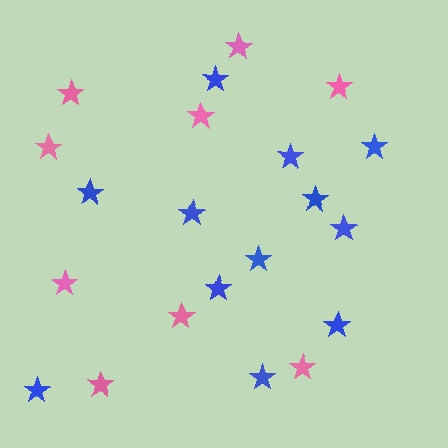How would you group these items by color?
There are 2 groups: one group of pink stars (9) and one group of blue stars (12).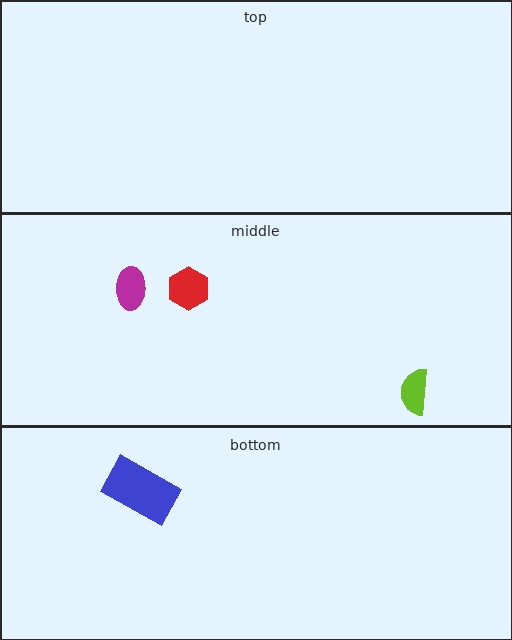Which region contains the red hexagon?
The middle region.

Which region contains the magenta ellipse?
The middle region.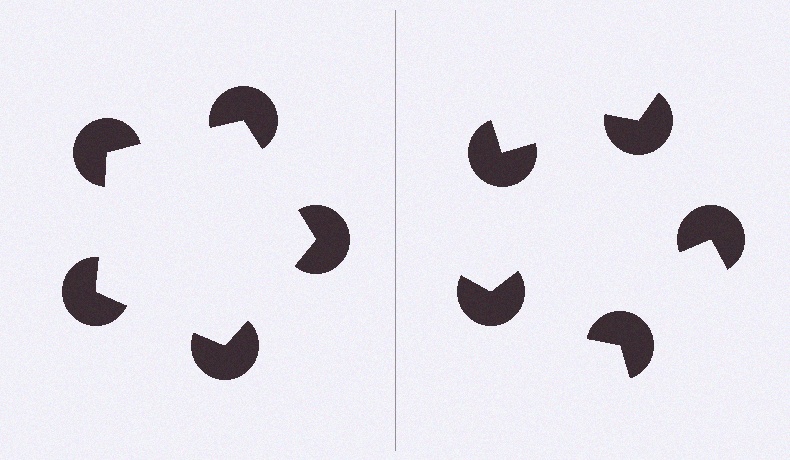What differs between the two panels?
The pac-man discs are positioned identically on both sides; only the wedge orientations differ. On the left they align to a pentagon; on the right they are misaligned.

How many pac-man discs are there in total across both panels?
10 — 5 on each side.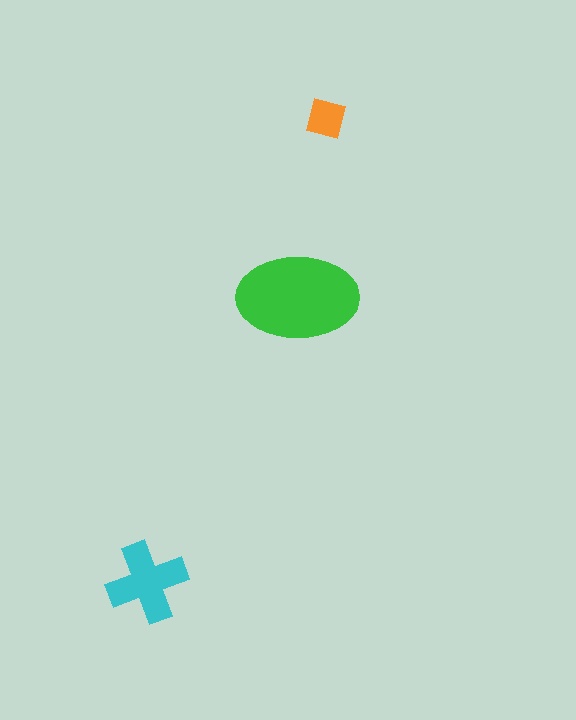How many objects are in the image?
There are 3 objects in the image.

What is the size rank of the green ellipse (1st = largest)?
1st.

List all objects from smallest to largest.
The orange square, the cyan cross, the green ellipse.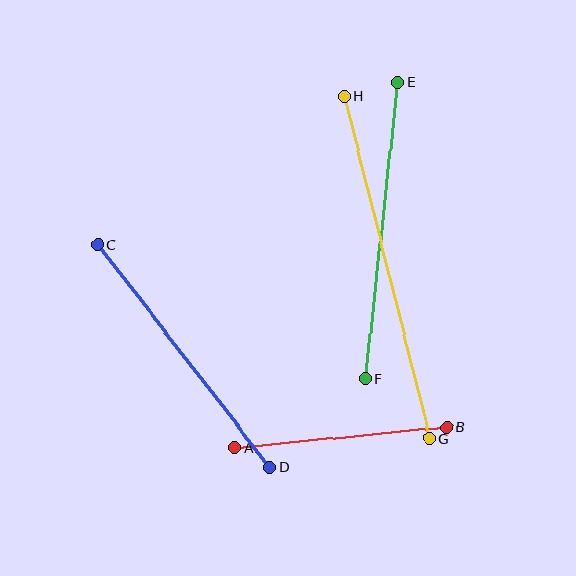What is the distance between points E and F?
The distance is approximately 298 pixels.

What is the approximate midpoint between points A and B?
The midpoint is at approximately (341, 437) pixels.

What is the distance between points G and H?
The distance is approximately 353 pixels.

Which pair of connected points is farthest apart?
Points G and H are farthest apart.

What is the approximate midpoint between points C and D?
The midpoint is at approximately (184, 356) pixels.